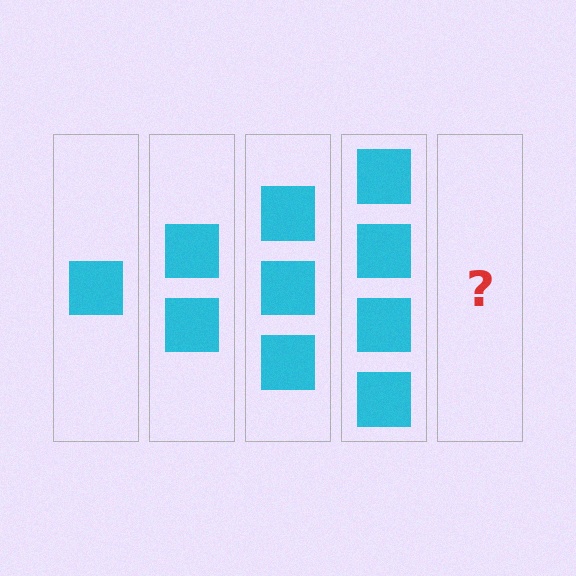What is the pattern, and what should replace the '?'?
The pattern is that each step adds one more square. The '?' should be 5 squares.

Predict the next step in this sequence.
The next step is 5 squares.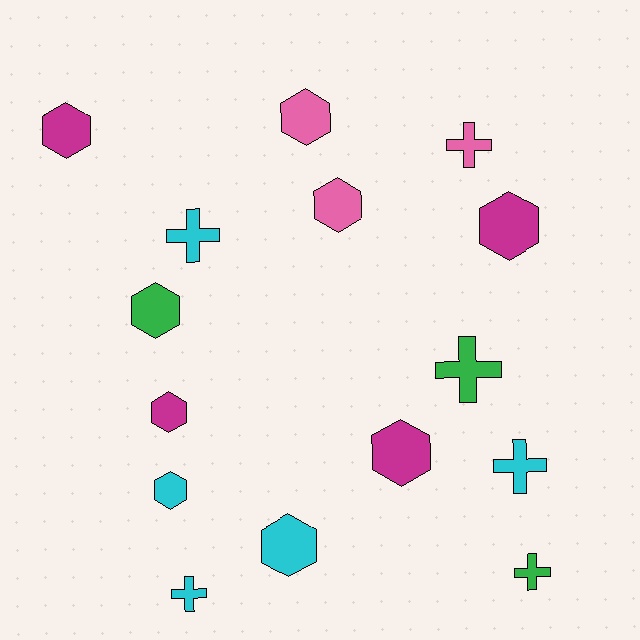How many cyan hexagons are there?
There are 2 cyan hexagons.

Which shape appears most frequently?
Hexagon, with 9 objects.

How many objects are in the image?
There are 15 objects.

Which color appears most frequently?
Cyan, with 5 objects.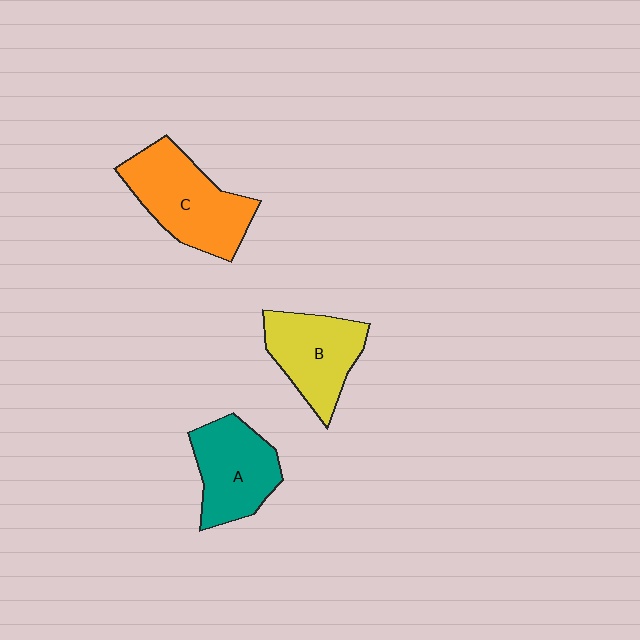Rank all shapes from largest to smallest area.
From largest to smallest: C (orange), B (yellow), A (teal).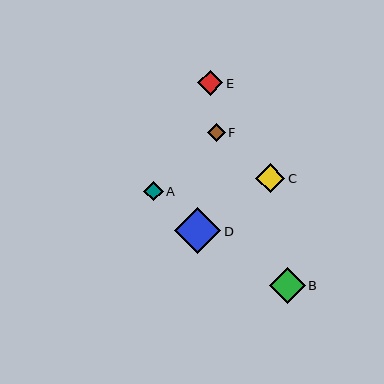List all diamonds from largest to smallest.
From largest to smallest: D, B, C, E, A, F.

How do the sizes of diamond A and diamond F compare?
Diamond A and diamond F are approximately the same size.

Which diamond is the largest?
Diamond D is the largest with a size of approximately 46 pixels.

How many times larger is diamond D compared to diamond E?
Diamond D is approximately 1.9 times the size of diamond E.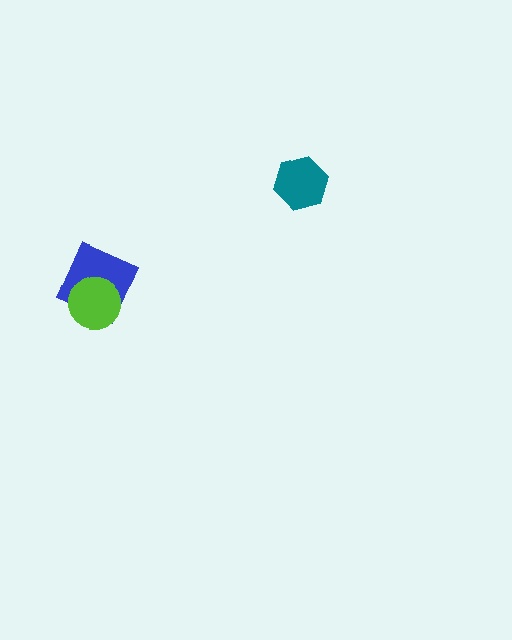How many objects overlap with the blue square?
1 object overlaps with the blue square.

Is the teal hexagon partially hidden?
No, no other shape covers it.